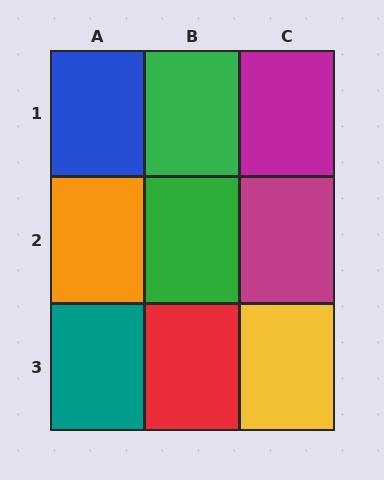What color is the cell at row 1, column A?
Blue.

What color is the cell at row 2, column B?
Green.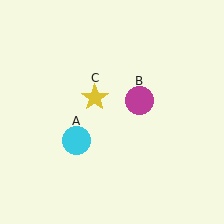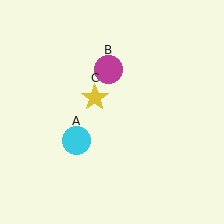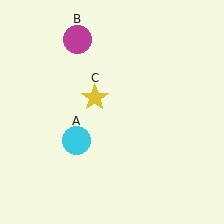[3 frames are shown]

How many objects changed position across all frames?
1 object changed position: magenta circle (object B).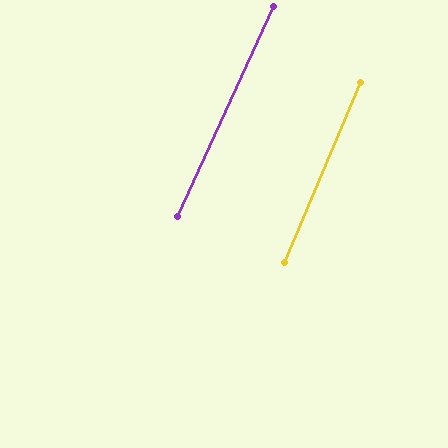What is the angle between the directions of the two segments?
Approximately 2 degrees.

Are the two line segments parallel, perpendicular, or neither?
Parallel — their directions differ by only 1.6°.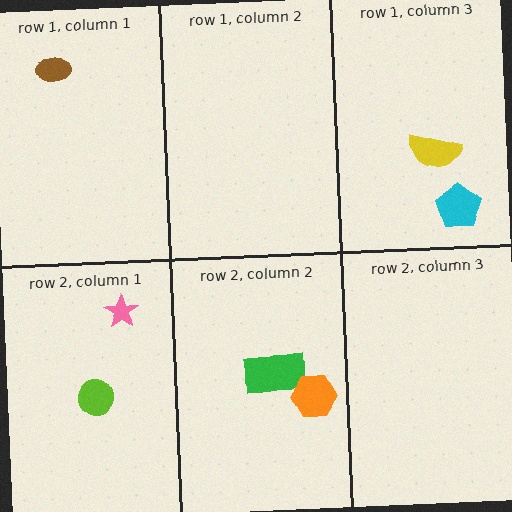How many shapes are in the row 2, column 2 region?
2.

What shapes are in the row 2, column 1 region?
The lime circle, the pink star.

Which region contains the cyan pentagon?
The row 1, column 3 region.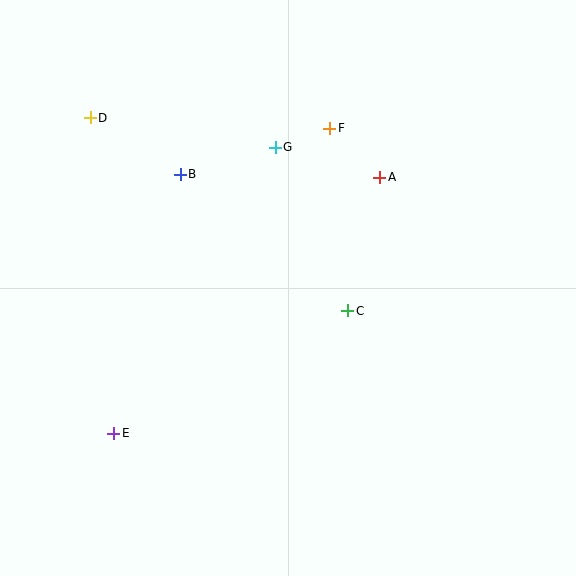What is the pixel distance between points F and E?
The distance between F and E is 374 pixels.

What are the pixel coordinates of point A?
Point A is at (380, 177).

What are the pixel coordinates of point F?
Point F is at (330, 128).